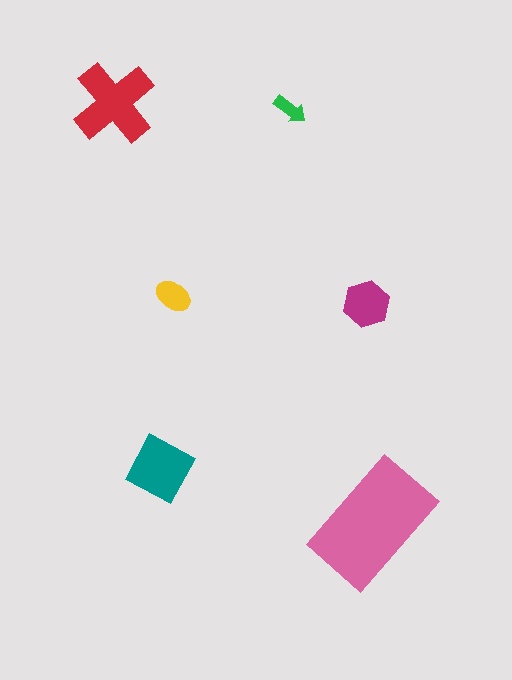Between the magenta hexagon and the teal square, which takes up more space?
The teal square.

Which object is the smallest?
The green arrow.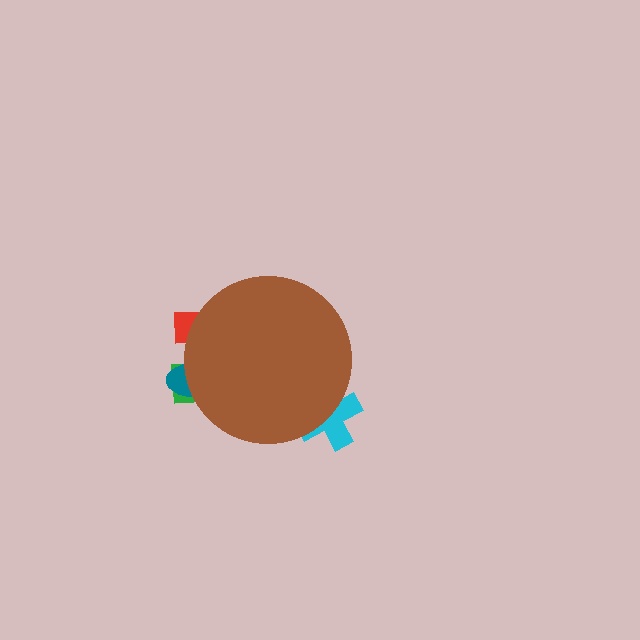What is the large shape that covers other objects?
A brown circle.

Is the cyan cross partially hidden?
Yes, the cyan cross is partially hidden behind the brown circle.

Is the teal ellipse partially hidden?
Yes, the teal ellipse is partially hidden behind the brown circle.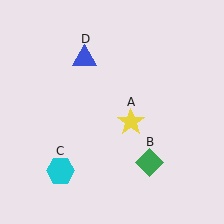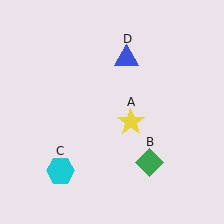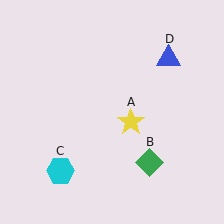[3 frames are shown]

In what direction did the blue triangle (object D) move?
The blue triangle (object D) moved right.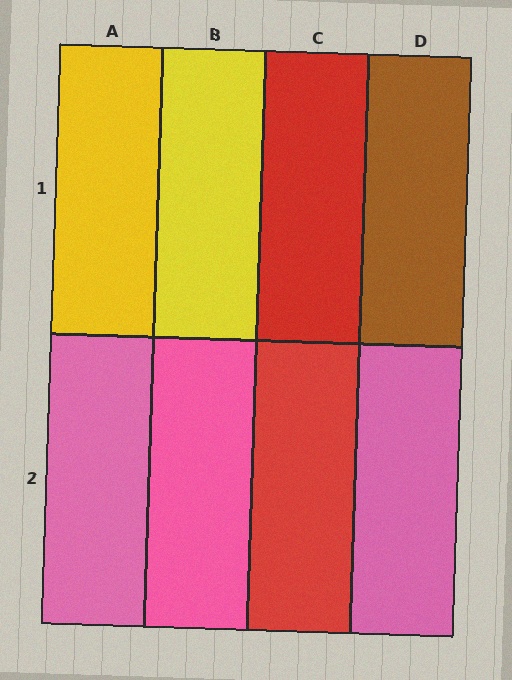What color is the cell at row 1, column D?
Brown.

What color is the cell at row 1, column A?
Yellow.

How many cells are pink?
3 cells are pink.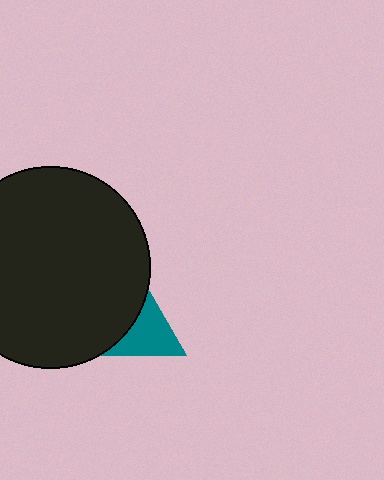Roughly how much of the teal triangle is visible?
A small part of it is visible (roughly 38%).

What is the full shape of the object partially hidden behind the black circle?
The partially hidden object is a teal triangle.